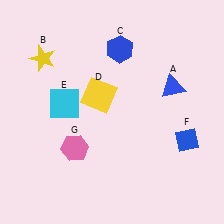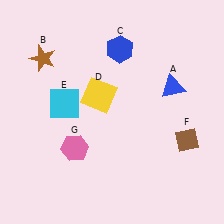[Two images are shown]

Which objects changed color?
B changed from yellow to brown. F changed from blue to brown.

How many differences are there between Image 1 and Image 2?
There are 2 differences between the two images.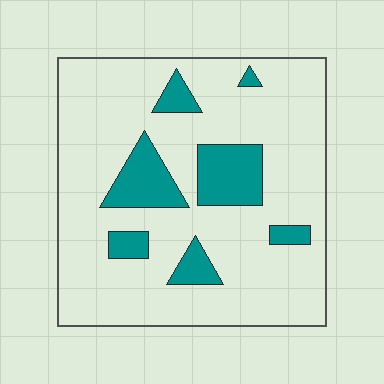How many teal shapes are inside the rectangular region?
7.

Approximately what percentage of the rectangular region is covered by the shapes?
Approximately 15%.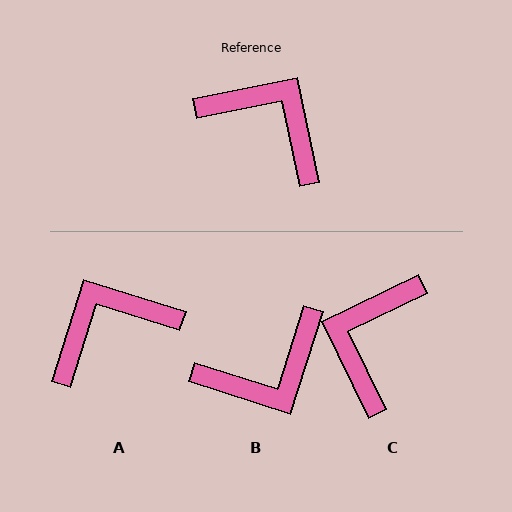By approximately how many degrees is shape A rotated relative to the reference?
Approximately 61 degrees counter-clockwise.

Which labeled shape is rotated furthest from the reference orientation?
B, about 119 degrees away.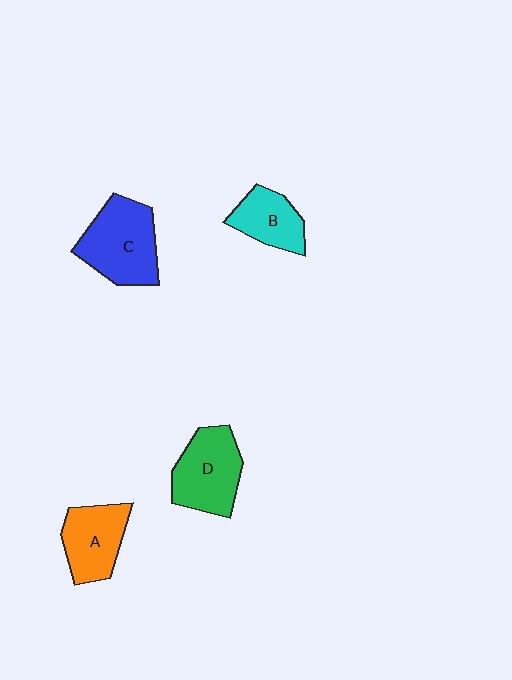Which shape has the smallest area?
Shape B (cyan).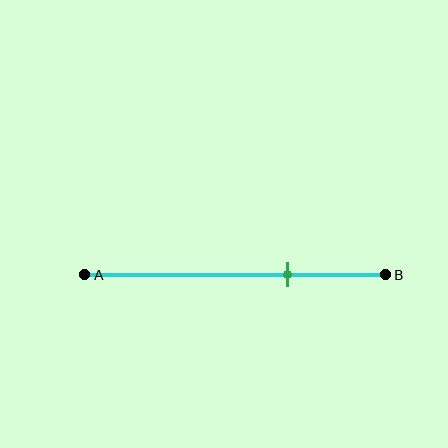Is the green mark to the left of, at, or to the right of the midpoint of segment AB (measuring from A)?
The green mark is to the right of the midpoint of segment AB.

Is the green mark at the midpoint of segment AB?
No, the mark is at about 70% from A, not at the 50% midpoint.